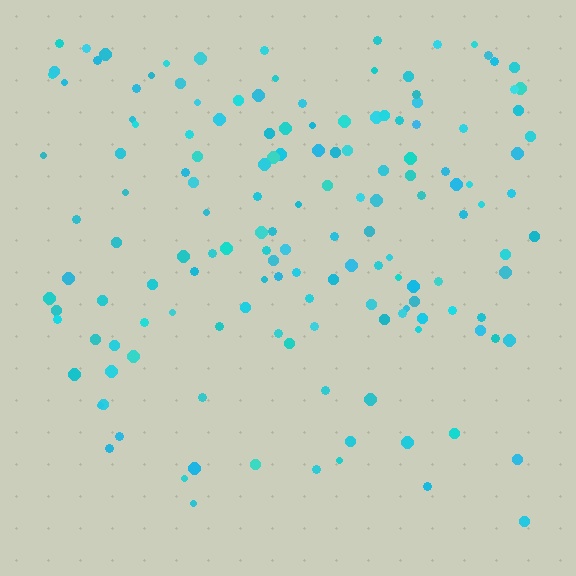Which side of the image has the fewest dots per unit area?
The bottom.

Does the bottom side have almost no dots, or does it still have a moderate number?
Still a moderate number, just noticeably fewer than the top.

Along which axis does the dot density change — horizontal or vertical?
Vertical.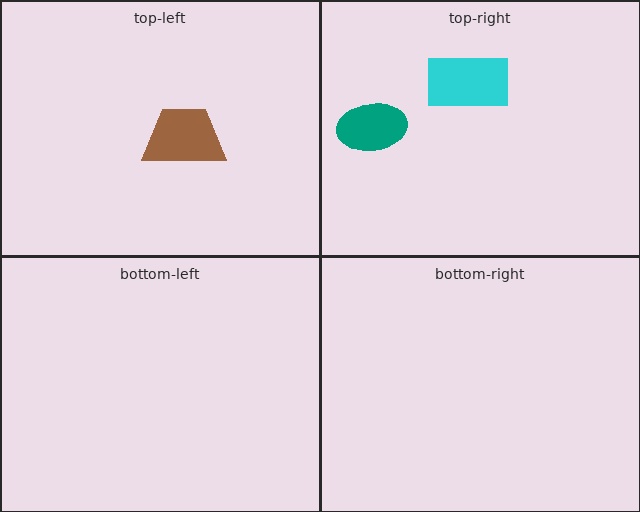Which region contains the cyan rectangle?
The top-right region.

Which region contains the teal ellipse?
The top-right region.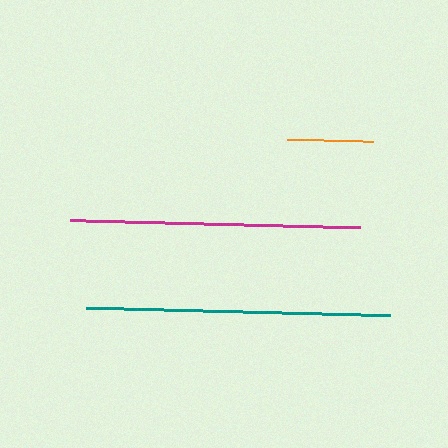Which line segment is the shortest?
The orange line is the shortest at approximately 86 pixels.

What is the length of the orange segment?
The orange segment is approximately 86 pixels long.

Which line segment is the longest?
The teal line is the longest at approximately 303 pixels.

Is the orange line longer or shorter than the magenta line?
The magenta line is longer than the orange line.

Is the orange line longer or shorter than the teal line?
The teal line is longer than the orange line.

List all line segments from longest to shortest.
From longest to shortest: teal, magenta, orange.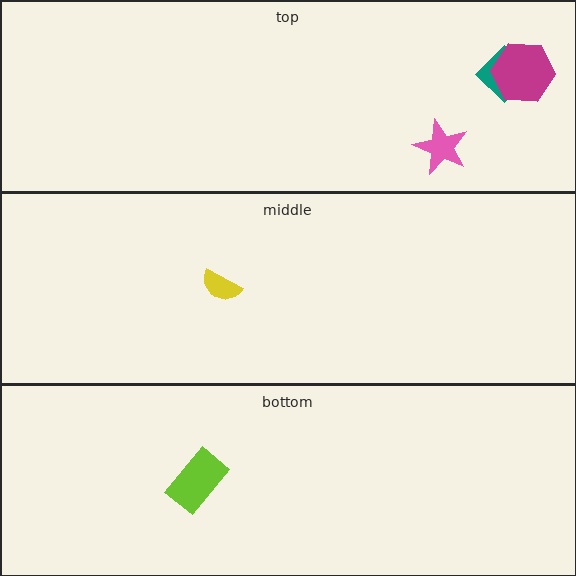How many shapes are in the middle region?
1.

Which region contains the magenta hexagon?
The top region.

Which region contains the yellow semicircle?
The middle region.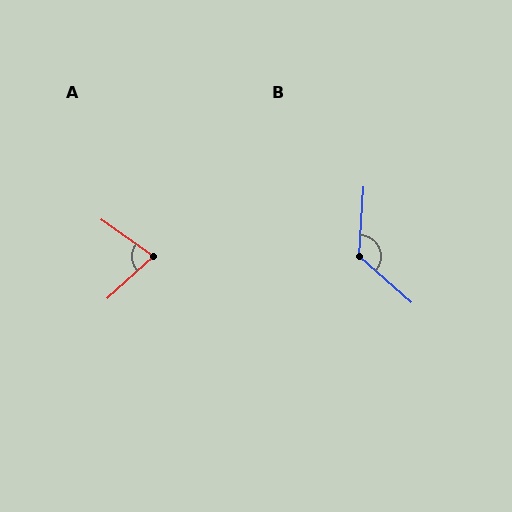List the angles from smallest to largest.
A (78°), B (128°).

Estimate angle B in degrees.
Approximately 128 degrees.